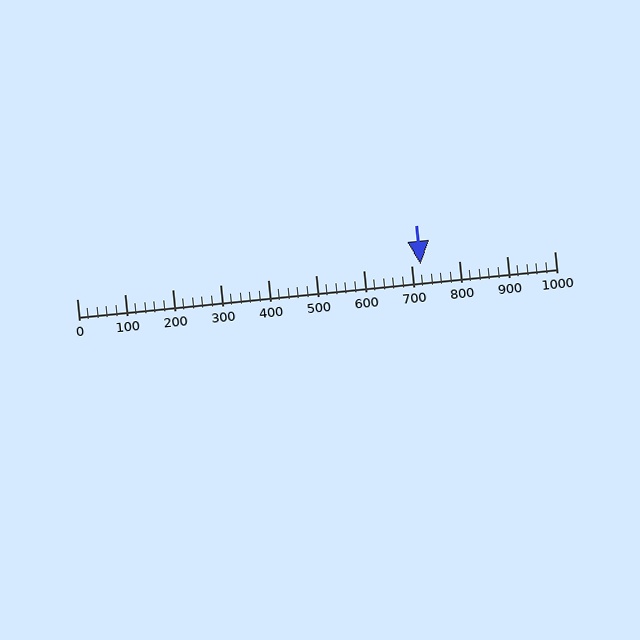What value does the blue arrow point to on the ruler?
The blue arrow points to approximately 720.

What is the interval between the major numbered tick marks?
The major tick marks are spaced 100 units apart.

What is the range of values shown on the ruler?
The ruler shows values from 0 to 1000.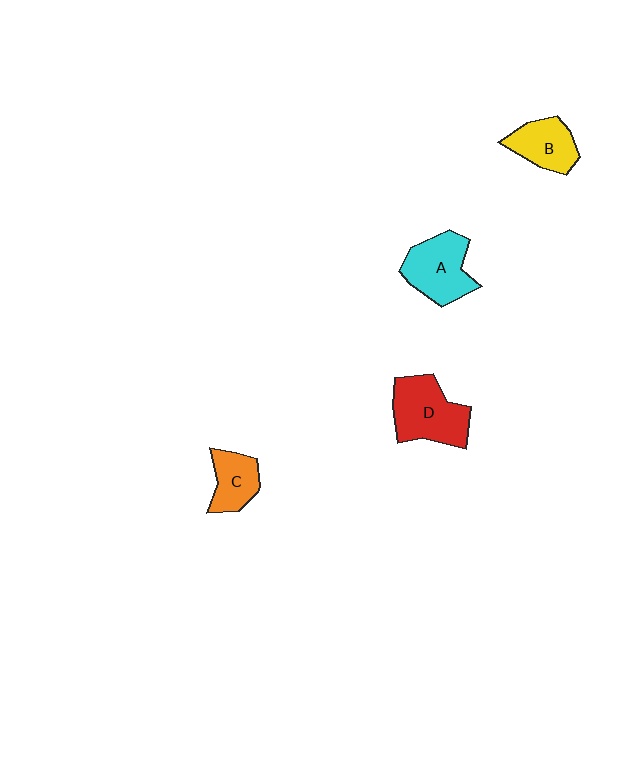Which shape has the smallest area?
Shape C (orange).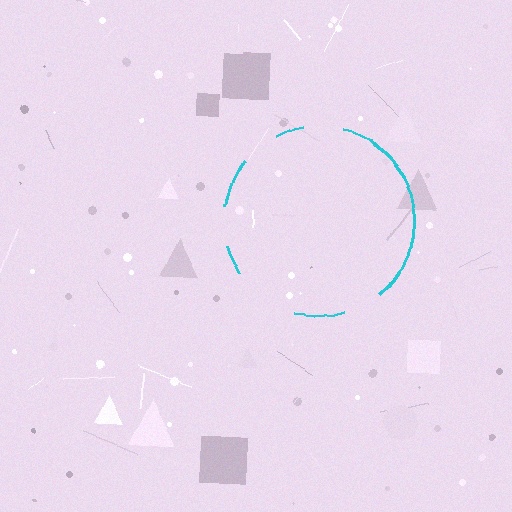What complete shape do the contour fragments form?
The contour fragments form a circle.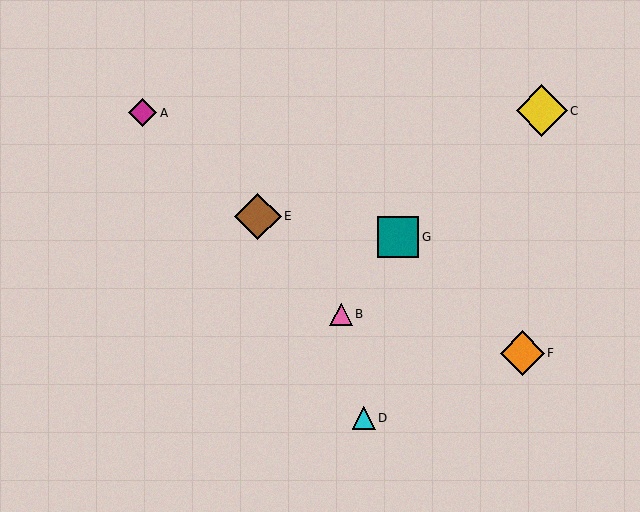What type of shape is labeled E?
Shape E is a brown diamond.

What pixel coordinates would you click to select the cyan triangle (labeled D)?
Click at (364, 418) to select the cyan triangle D.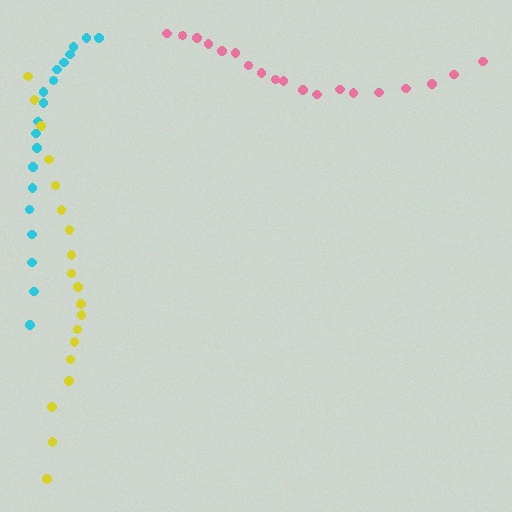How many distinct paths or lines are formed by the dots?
There are 3 distinct paths.